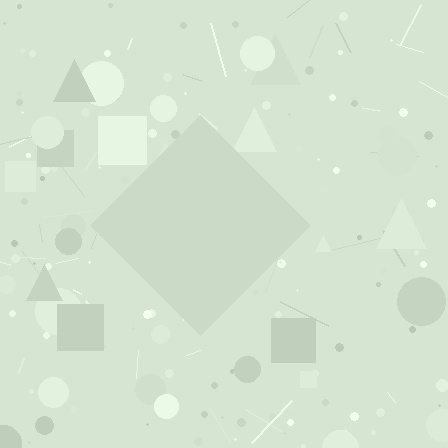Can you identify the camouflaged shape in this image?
The camouflaged shape is a diamond.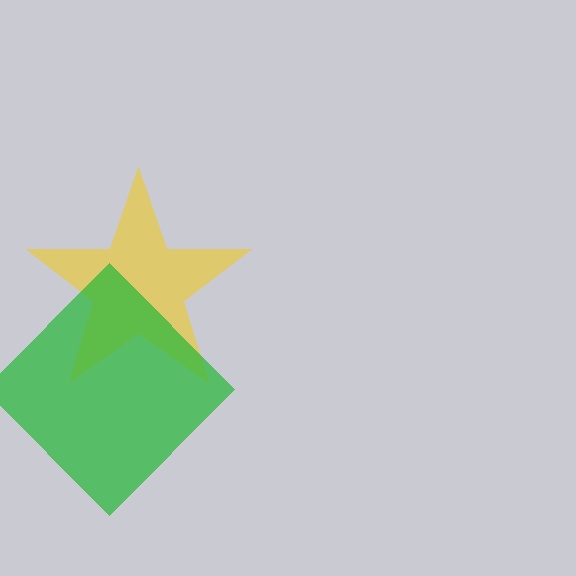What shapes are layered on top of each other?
The layered shapes are: a yellow star, a green diamond.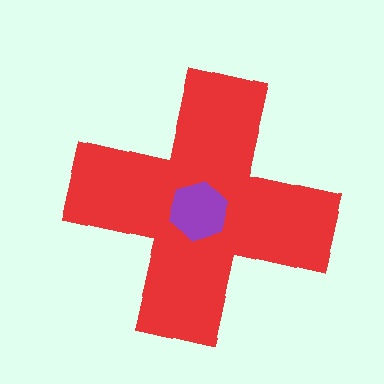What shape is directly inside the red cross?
The purple hexagon.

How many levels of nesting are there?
2.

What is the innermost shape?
The purple hexagon.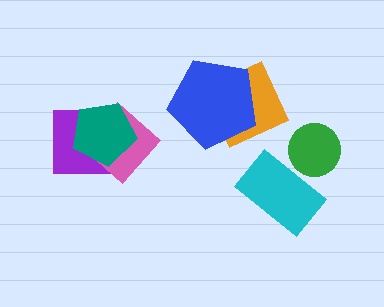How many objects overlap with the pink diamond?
2 objects overlap with the pink diamond.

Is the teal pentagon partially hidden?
No, no other shape covers it.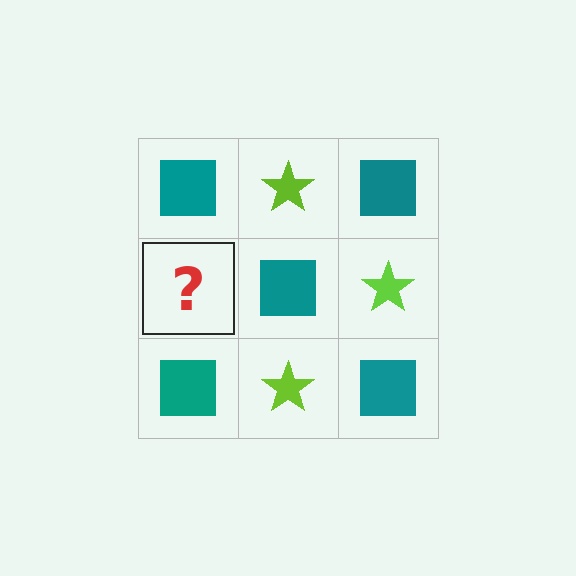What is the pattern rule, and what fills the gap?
The rule is that it alternates teal square and lime star in a checkerboard pattern. The gap should be filled with a lime star.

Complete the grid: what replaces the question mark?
The question mark should be replaced with a lime star.